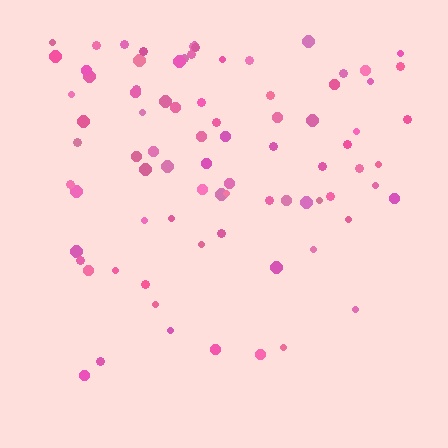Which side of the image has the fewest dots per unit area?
The bottom.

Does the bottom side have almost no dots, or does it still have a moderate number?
Still a moderate number, just noticeably fewer than the top.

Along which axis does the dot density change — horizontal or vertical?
Vertical.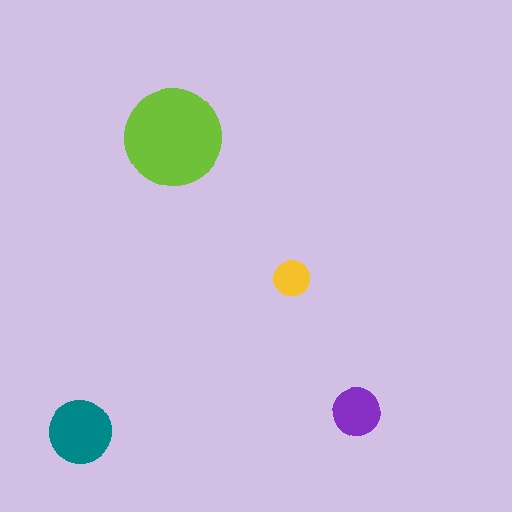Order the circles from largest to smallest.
the lime one, the teal one, the purple one, the yellow one.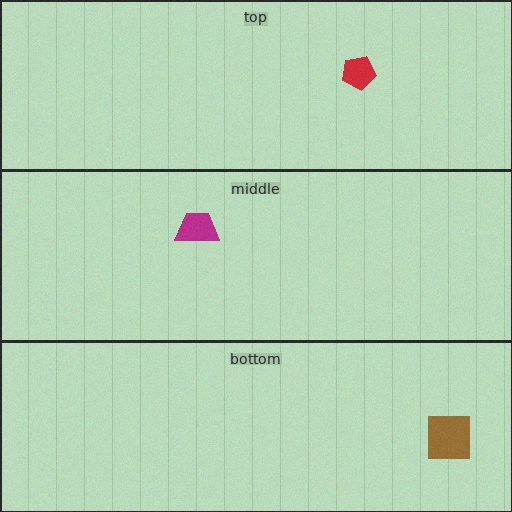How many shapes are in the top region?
1.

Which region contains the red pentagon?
The top region.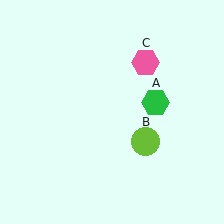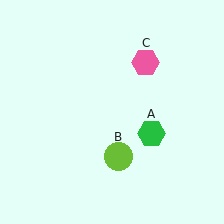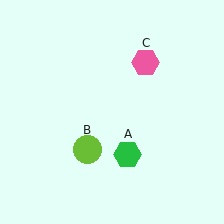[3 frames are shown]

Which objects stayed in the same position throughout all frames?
Pink hexagon (object C) remained stationary.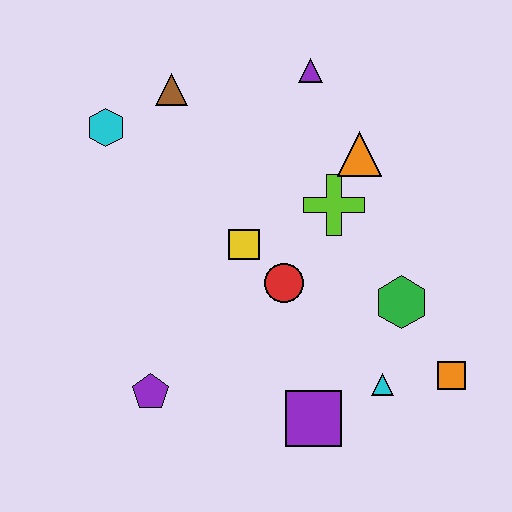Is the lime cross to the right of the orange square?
No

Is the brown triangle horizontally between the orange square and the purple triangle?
No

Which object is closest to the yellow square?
The red circle is closest to the yellow square.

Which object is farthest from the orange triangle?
The purple pentagon is farthest from the orange triangle.